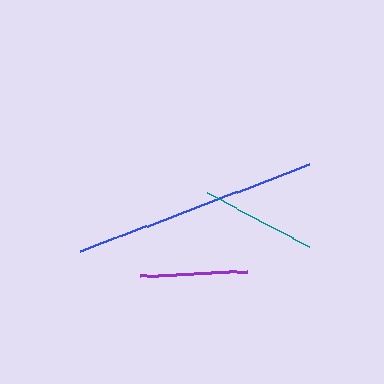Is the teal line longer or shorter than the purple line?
The teal line is longer than the purple line.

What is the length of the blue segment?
The blue segment is approximately 245 pixels long.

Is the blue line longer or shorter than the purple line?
The blue line is longer than the purple line.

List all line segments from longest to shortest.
From longest to shortest: blue, teal, purple.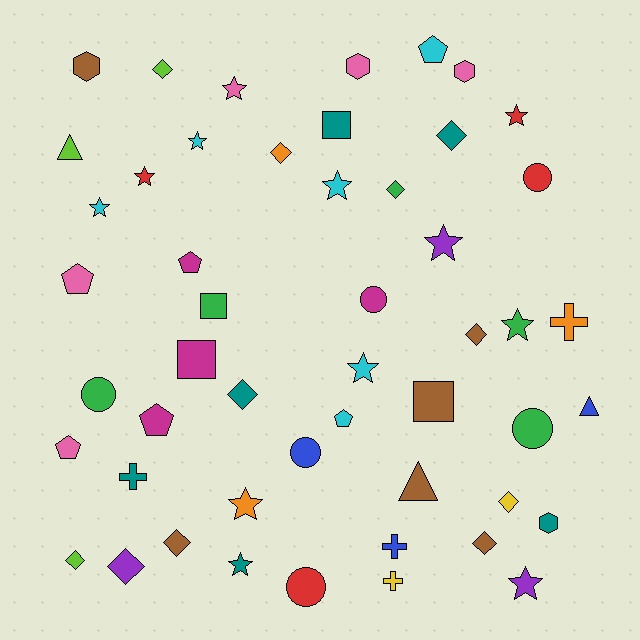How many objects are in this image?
There are 50 objects.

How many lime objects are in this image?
There are 3 lime objects.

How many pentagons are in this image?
There are 6 pentagons.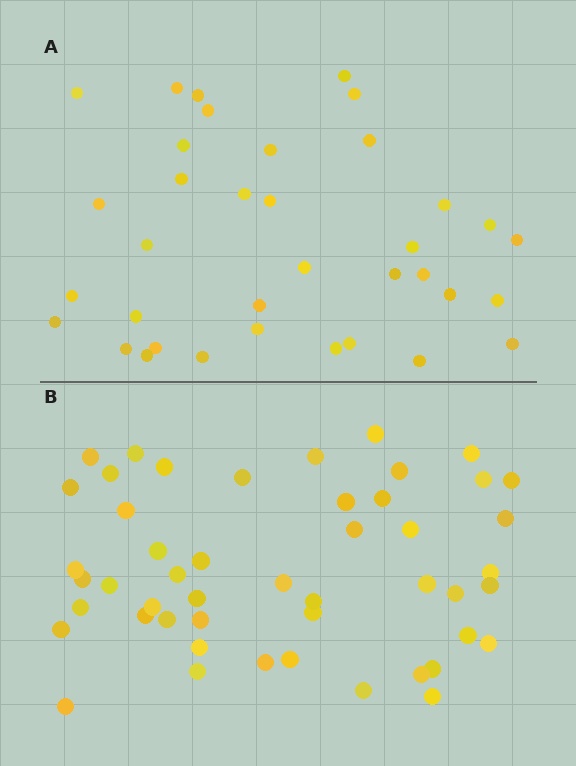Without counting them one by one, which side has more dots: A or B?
Region B (the bottom region) has more dots.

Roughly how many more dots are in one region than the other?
Region B has approximately 15 more dots than region A.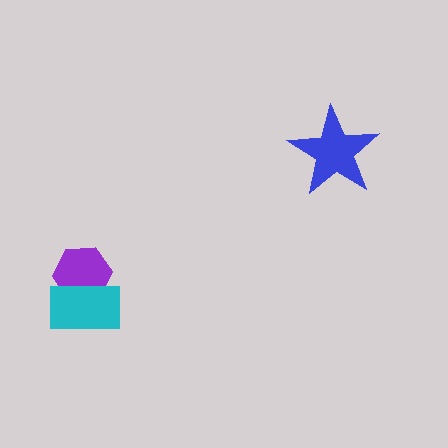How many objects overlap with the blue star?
0 objects overlap with the blue star.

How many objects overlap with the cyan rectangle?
1 object overlaps with the cyan rectangle.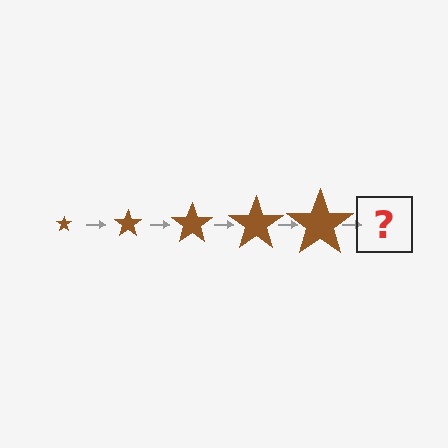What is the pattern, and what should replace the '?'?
The pattern is that the star gets progressively larger each step. The '?' should be a brown star, larger than the previous one.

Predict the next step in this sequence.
The next step is a brown star, larger than the previous one.